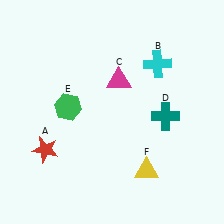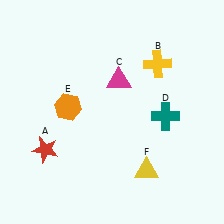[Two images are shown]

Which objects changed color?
B changed from cyan to yellow. E changed from green to orange.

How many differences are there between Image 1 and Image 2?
There are 2 differences between the two images.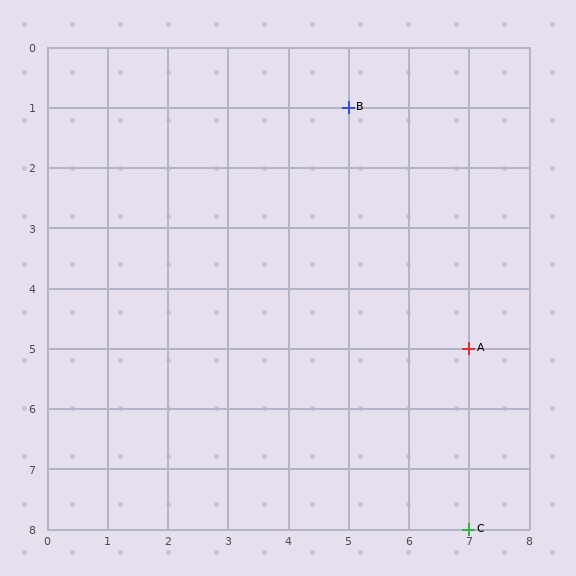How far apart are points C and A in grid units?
Points C and A are 3 rows apart.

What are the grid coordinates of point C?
Point C is at grid coordinates (7, 8).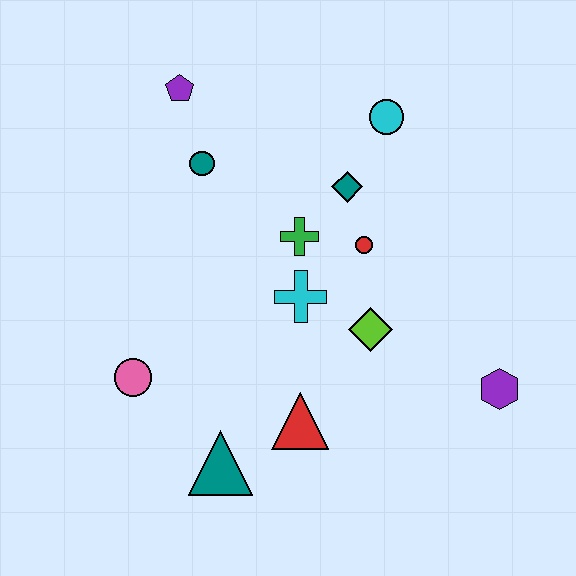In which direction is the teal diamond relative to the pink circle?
The teal diamond is to the right of the pink circle.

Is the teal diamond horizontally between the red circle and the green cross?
Yes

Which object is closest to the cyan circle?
The teal diamond is closest to the cyan circle.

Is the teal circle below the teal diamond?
No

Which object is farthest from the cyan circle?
The teal triangle is farthest from the cyan circle.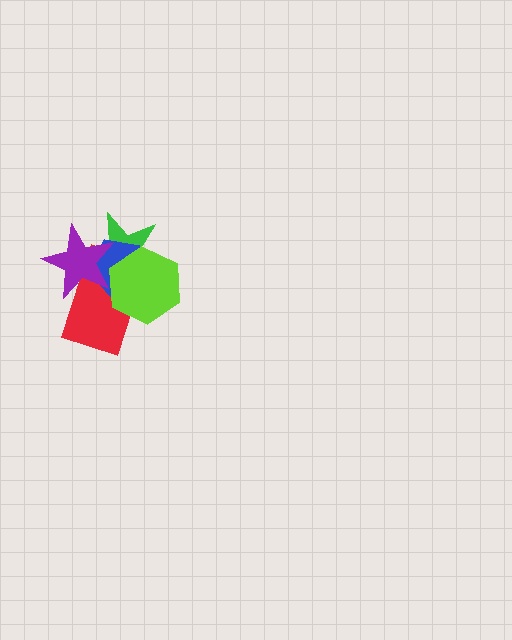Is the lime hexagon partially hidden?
Yes, it is partially covered by another shape.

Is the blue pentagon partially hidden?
Yes, it is partially covered by another shape.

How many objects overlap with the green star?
4 objects overlap with the green star.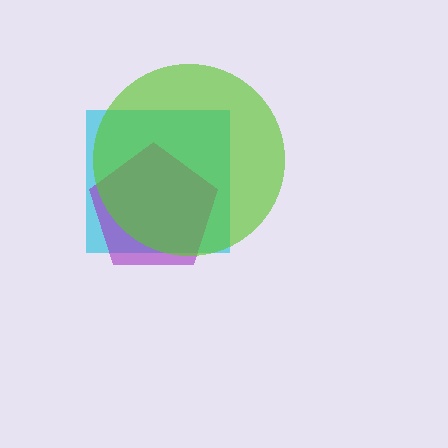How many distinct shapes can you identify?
There are 3 distinct shapes: a cyan square, a purple pentagon, a lime circle.